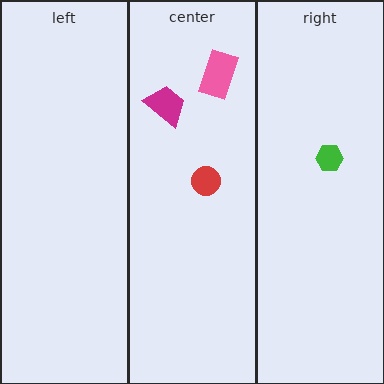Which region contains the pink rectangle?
The center region.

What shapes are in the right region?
The green hexagon.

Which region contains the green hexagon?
The right region.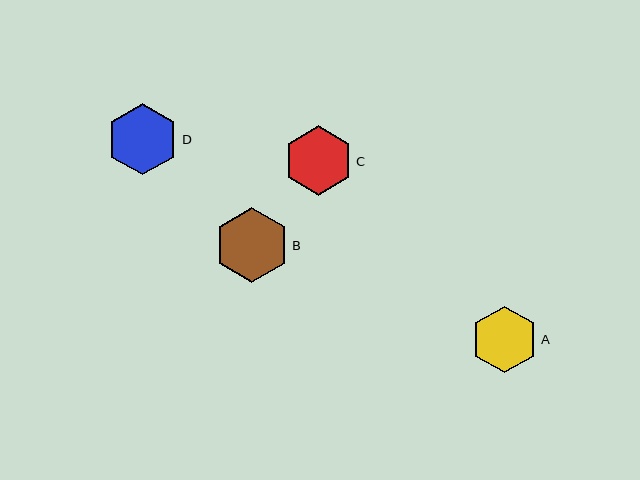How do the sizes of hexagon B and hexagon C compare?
Hexagon B and hexagon C are approximately the same size.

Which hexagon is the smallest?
Hexagon A is the smallest with a size of approximately 67 pixels.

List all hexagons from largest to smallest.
From largest to smallest: B, D, C, A.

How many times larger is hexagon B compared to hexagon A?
Hexagon B is approximately 1.1 times the size of hexagon A.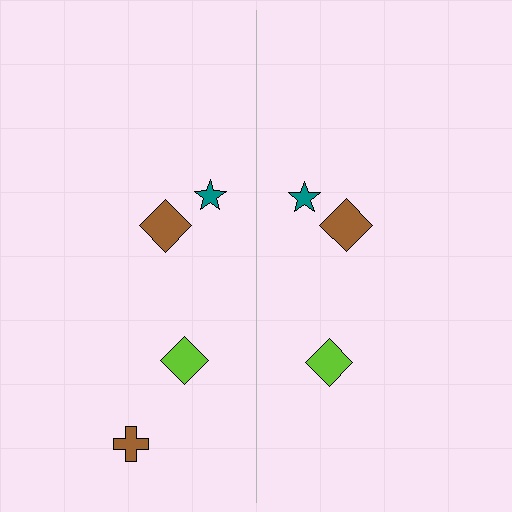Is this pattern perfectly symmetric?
No, the pattern is not perfectly symmetric. A brown cross is missing from the right side.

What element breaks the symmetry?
A brown cross is missing from the right side.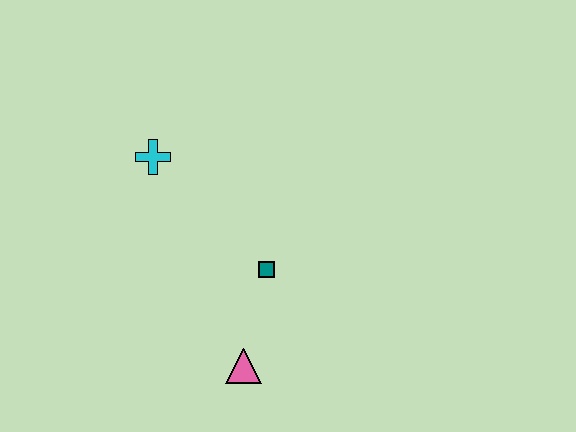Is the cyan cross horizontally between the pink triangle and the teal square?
No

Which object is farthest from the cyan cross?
The pink triangle is farthest from the cyan cross.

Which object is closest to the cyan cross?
The teal square is closest to the cyan cross.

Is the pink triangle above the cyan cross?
No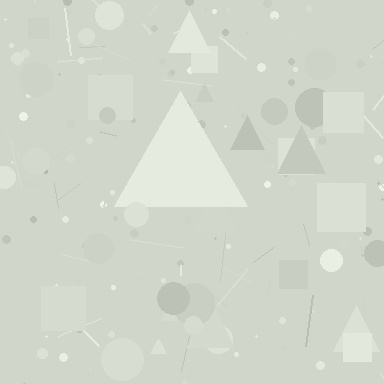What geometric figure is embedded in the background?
A triangle is embedded in the background.